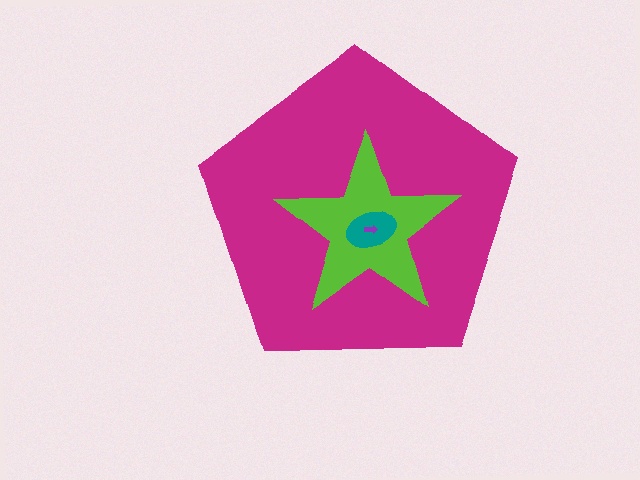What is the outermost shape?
The magenta pentagon.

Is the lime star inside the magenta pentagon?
Yes.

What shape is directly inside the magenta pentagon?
The lime star.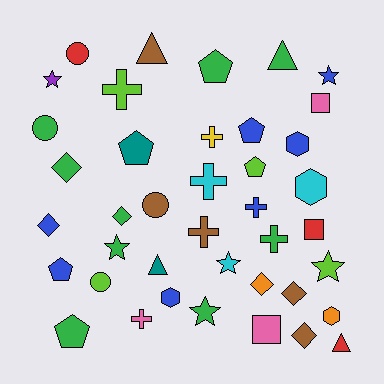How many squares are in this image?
There are 3 squares.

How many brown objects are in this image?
There are 5 brown objects.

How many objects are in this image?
There are 40 objects.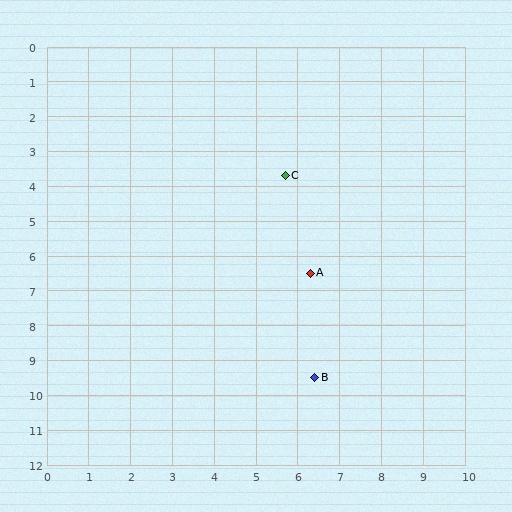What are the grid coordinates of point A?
Point A is at approximately (6.3, 6.5).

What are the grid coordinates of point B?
Point B is at approximately (6.4, 9.5).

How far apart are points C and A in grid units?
Points C and A are about 2.9 grid units apart.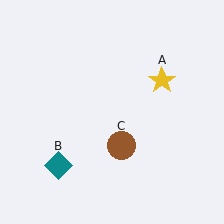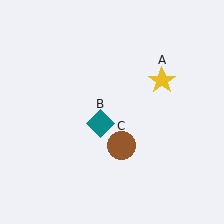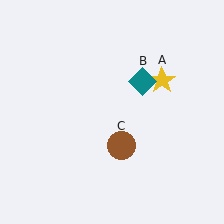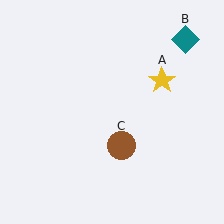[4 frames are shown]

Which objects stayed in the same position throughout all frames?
Yellow star (object A) and brown circle (object C) remained stationary.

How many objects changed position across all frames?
1 object changed position: teal diamond (object B).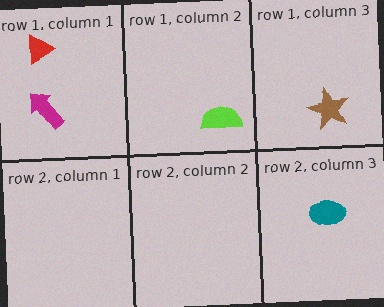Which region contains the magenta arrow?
The row 1, column 1 region.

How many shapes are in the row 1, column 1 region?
2.